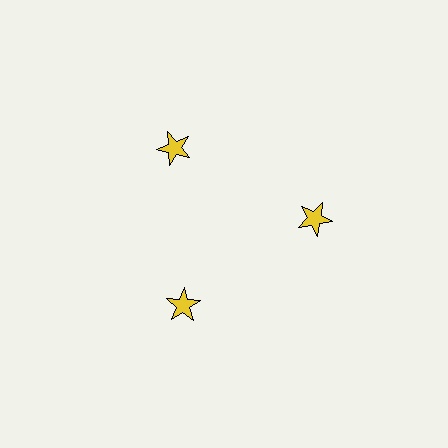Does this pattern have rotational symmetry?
Yes, this pattern has 3-fold rotational symmetry. It looks the same after rotating 120 degrees around the center.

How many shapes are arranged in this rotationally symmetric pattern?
There are 3 shapes, arranged in 3 groups of 1.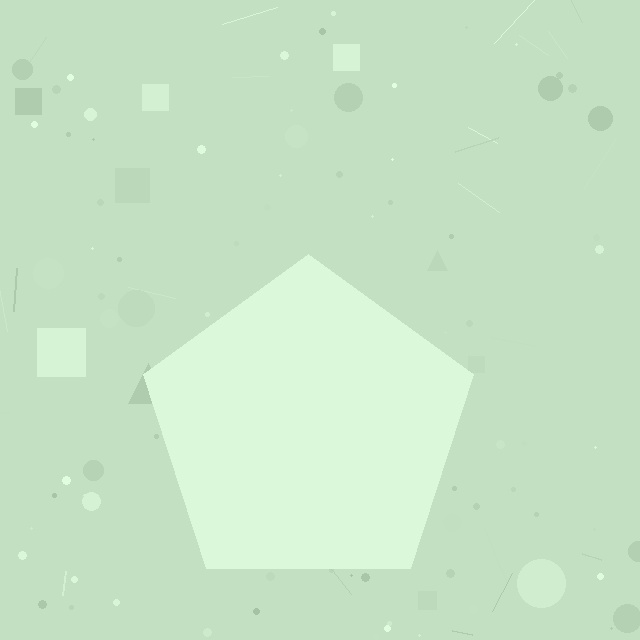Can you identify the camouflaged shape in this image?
The camouflaged shape is a pentagon.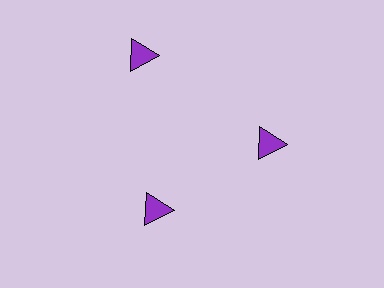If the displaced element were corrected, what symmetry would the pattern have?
It would have 3-fold rotational symmetry — the pattern would map onto itself every 120 degrees.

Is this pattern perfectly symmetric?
No. The 3 purple triangles are arranged in a ring, but one element near the 11 o'clock position is pushed outward from the center, breaking the 3-fold rotational symmetry.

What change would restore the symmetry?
The symmetry would be restored by moving it inward, back onto the ring so that all 3 triangles sit at equal angles and equal distance from the center.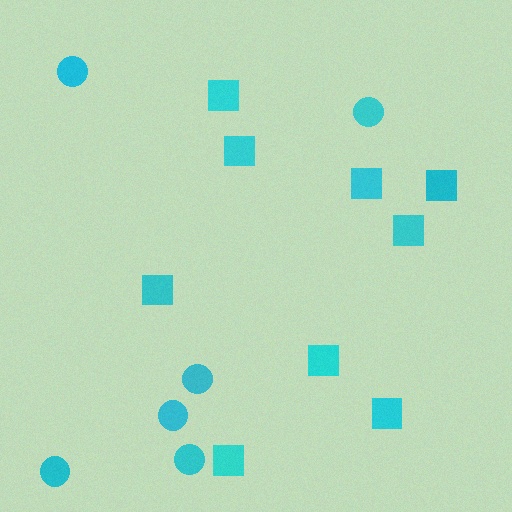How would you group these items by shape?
There are 2 groups: one group of squares (9) and one group of circles (6).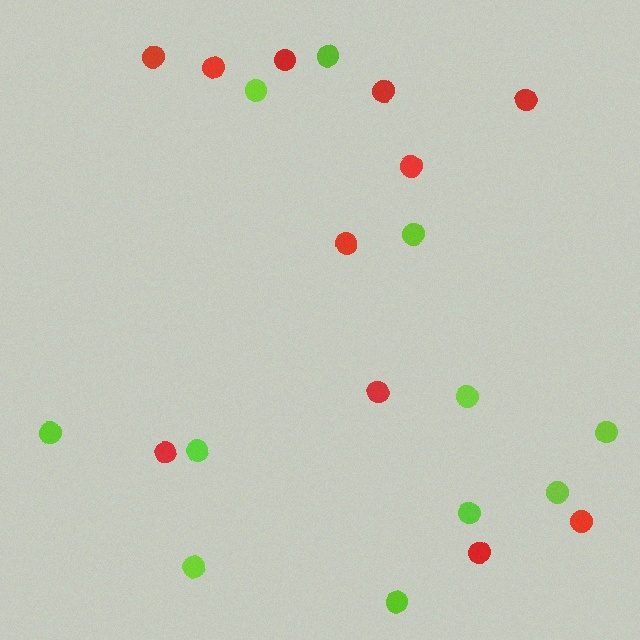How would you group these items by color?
There are 2 groups: one group of lime circles (11) and one group of red circles (11).